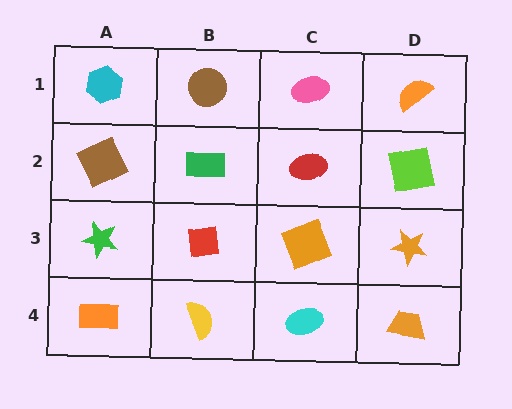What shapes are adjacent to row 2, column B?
A brown circle (row 1, column B), a red square (row 3, column B), a brown square (row 2, column A), a red ellipse (row 2, column C).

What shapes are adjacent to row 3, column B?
A green rectangle (row 2, column B), a yellow semicircle (row 4, column B), a green star (row 3, column A), an orange square (row 3, column C).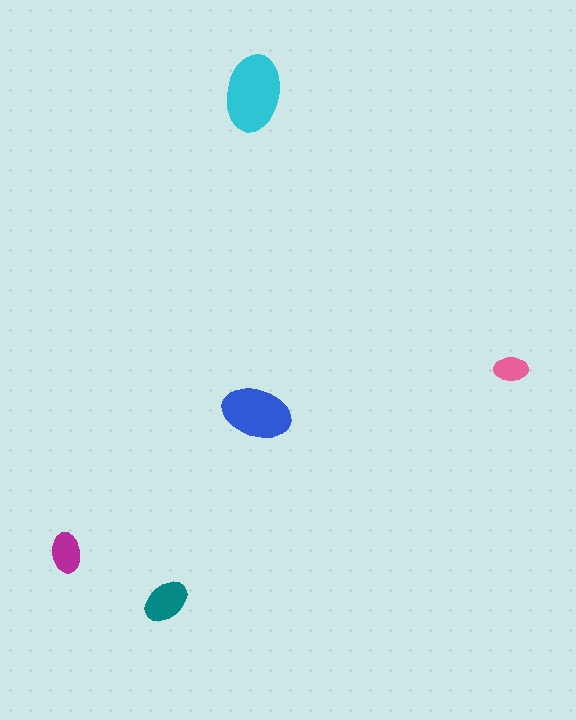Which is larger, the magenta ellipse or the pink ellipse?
The magenta one.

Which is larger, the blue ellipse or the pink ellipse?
The blue one.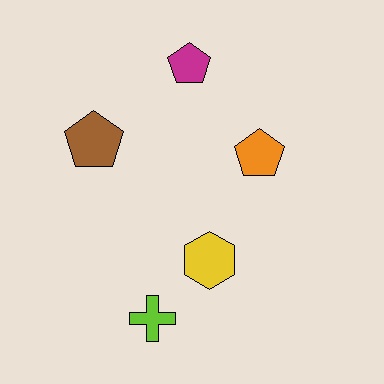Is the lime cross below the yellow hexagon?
Yes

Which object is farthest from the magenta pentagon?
The lime cross is farthest from the magenta pentagon.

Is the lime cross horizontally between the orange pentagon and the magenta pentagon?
No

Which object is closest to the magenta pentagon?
The orange pentagon is closest to the magenta pentagon.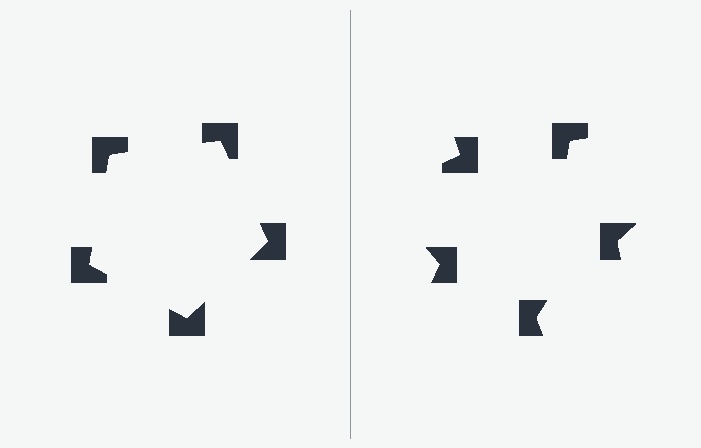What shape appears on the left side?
An illusory pentagon.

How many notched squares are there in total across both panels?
10 — 5 on each side.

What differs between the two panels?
The notched squares are positioned identically on both sides; only the wedge orientations differ. On the left they align to a pentagon; on the right they are misaligned.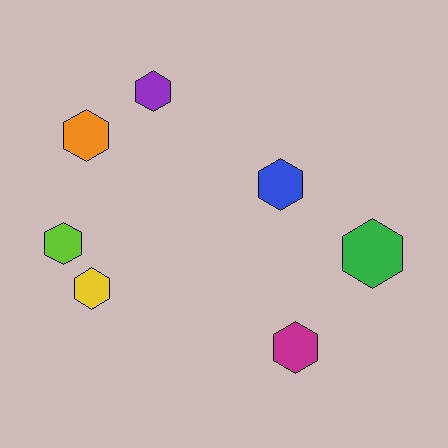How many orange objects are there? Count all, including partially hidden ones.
There is 1 orange object.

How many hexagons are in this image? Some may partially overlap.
There are 7 hexagons.